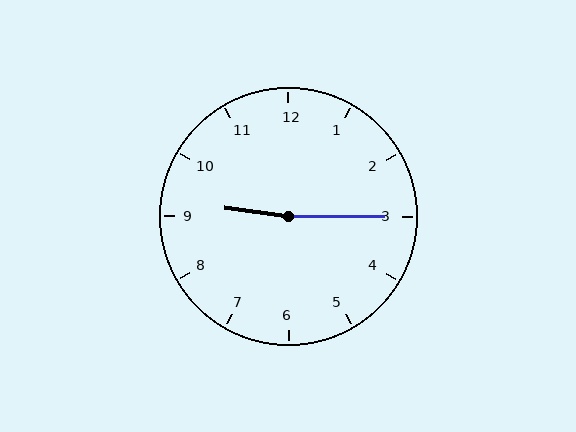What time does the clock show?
9:15.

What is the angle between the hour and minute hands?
Approximately 172 degrees.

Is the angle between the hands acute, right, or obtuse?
It is obtuse.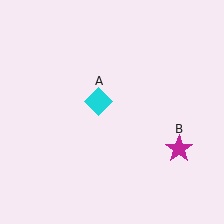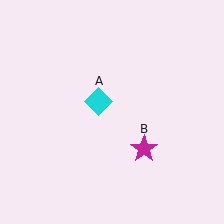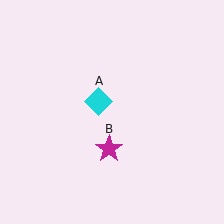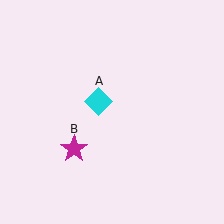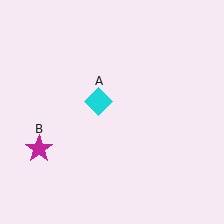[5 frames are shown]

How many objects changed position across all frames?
1 object changed position: magenta star (object B).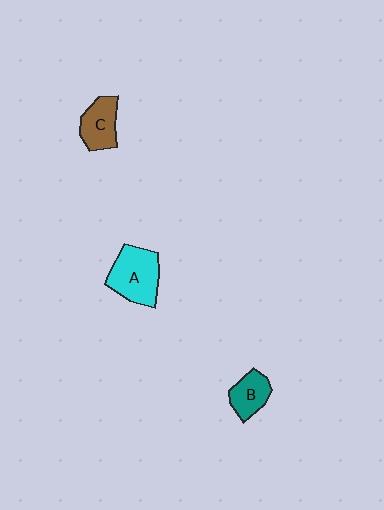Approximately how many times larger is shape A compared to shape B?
Approximately 1.7 times.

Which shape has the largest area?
Shape A (cyan).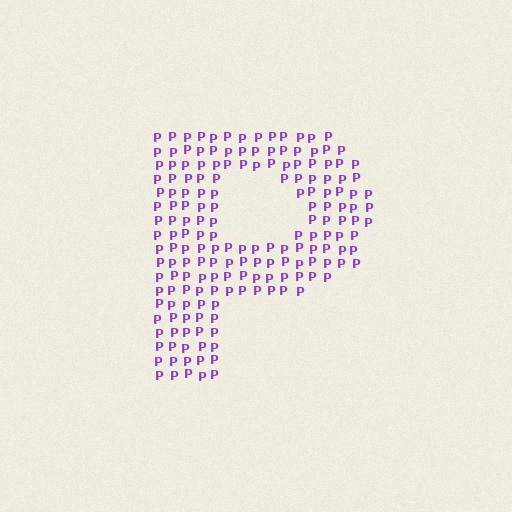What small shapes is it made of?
It is made of small letter P's.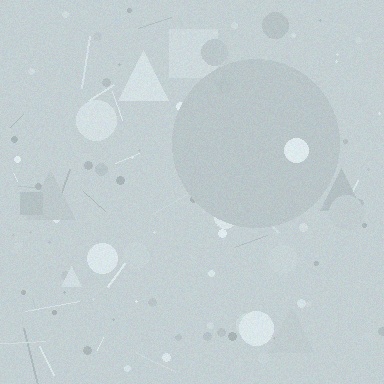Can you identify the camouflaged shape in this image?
The camouflaged shape is a circle.